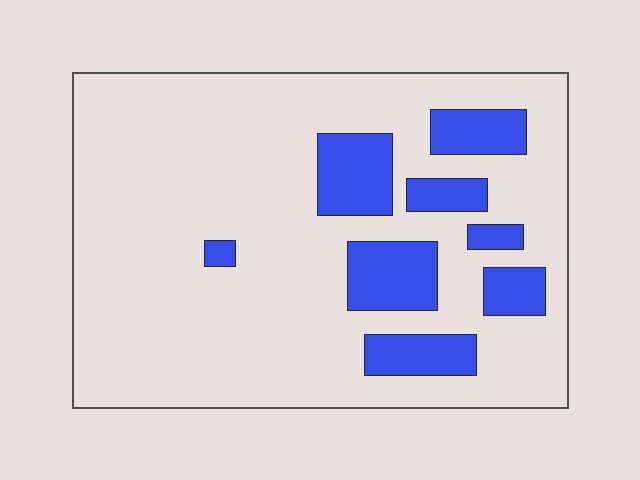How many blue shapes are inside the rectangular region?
8.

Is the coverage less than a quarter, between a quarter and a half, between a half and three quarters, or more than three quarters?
Less than a quarter.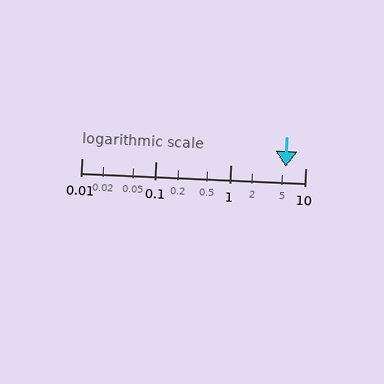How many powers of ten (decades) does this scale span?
The scale spans 3 decades, from 0.01 to 10.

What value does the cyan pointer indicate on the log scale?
The pointer indicates approximately 5.5.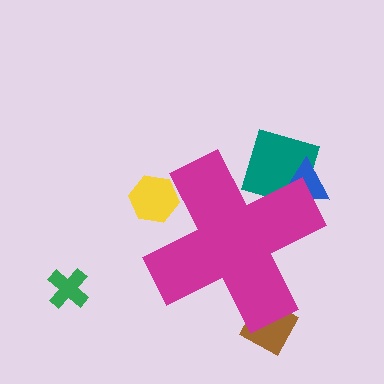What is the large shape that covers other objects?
A magenta cross.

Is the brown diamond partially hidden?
Yes, the brown diamond is partially hidden behind the magenta cross.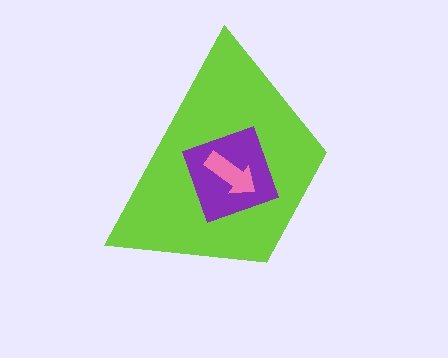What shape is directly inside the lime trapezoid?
The purple square.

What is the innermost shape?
The pink arrow.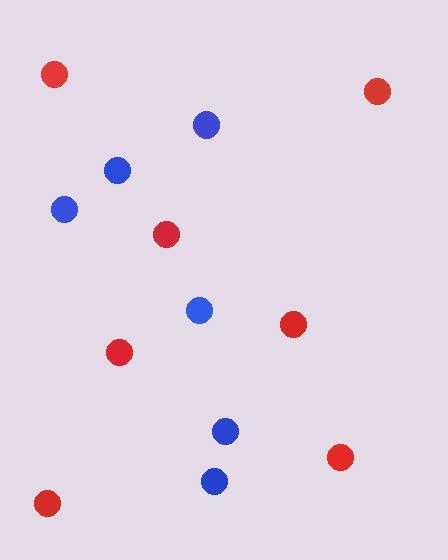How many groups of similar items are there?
There are 2 groups: one group of blue circles (6) and one group of red circles (7).